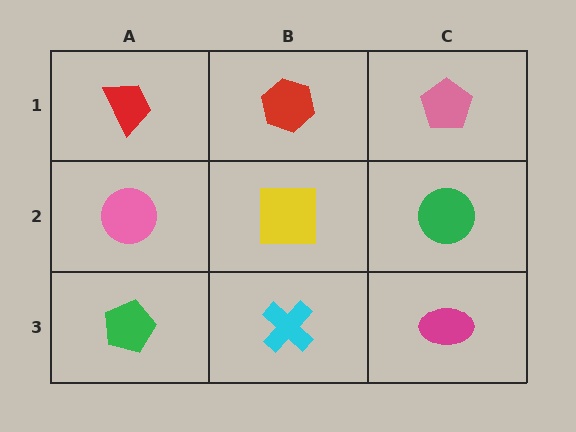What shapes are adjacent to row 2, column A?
A red trapezoid (row 1, column A), a green pentagon (row 3, column A), a yellow square (row 2, column B).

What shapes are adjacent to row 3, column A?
A pink circle (row 2, column A), a cyan cross (row 3, column B).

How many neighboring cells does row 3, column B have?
3.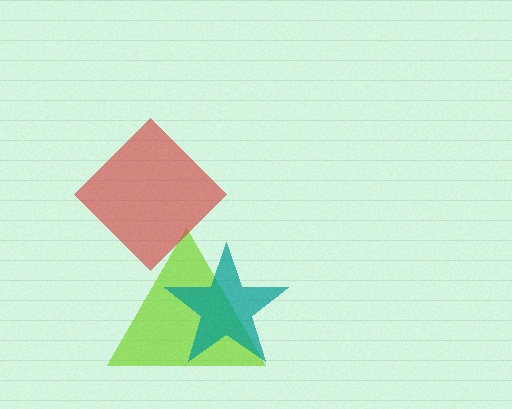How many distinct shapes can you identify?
There are 3 distinct shapes: a lime triangle, a red diamond, a teal star.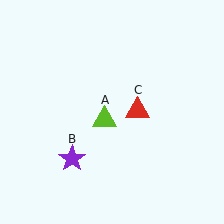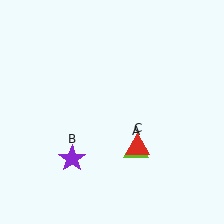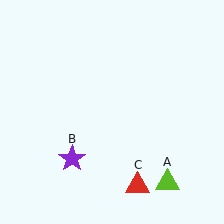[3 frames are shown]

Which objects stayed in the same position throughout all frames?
Purple star (object B) remained stationary.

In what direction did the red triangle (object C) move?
The red triangle (object C) moved down.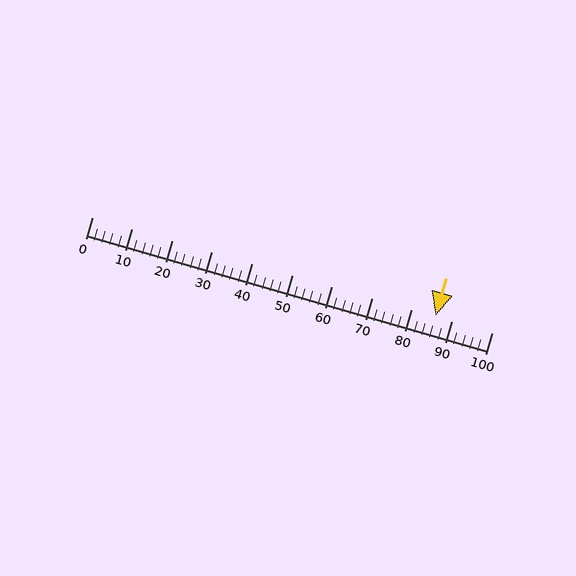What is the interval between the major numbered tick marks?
The major tick marks are spaced 10 units apart.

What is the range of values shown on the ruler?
The ruler shows values from 0 to 100.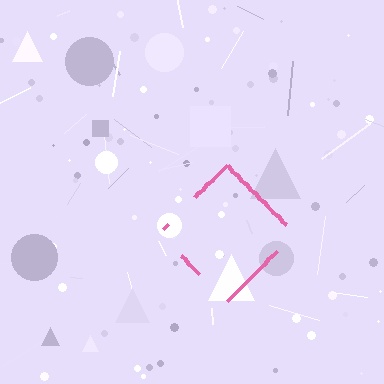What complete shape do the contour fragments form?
The contour fragments form a diamond.